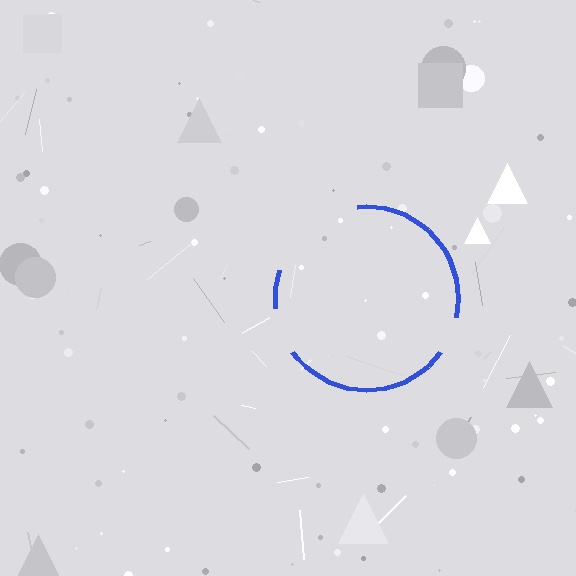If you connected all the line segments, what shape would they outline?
They would outline a circle.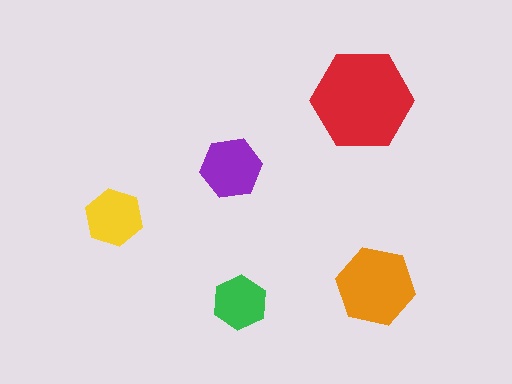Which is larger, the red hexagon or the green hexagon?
The red one.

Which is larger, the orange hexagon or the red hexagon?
The red one.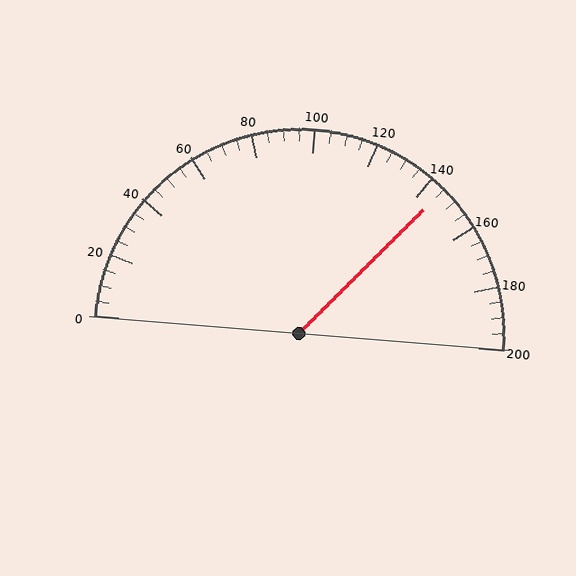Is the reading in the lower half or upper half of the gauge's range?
The reading is in the upper half of the range (0 to 200).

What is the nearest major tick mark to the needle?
The nearest major tick mark is 140.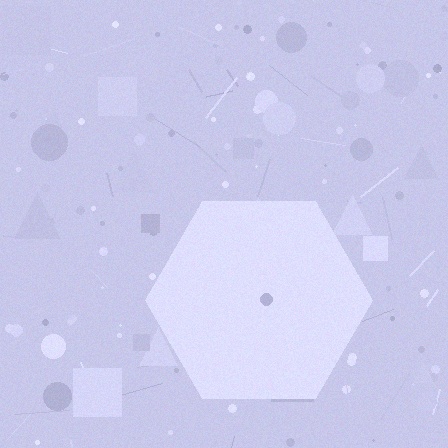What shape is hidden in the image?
A hexagon is hidden in the image.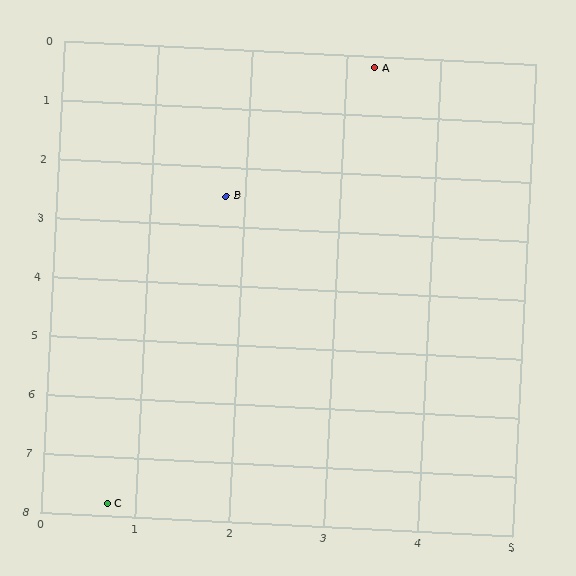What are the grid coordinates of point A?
Point A is at approximately (3.3, 0.2).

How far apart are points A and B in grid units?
Points A and B are about 2.7 grid units apart.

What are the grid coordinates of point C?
Point C is at approximately (0.7, 7.8).